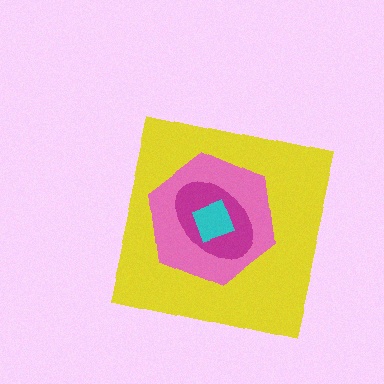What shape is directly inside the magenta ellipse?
The cyan square.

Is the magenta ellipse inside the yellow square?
Yes.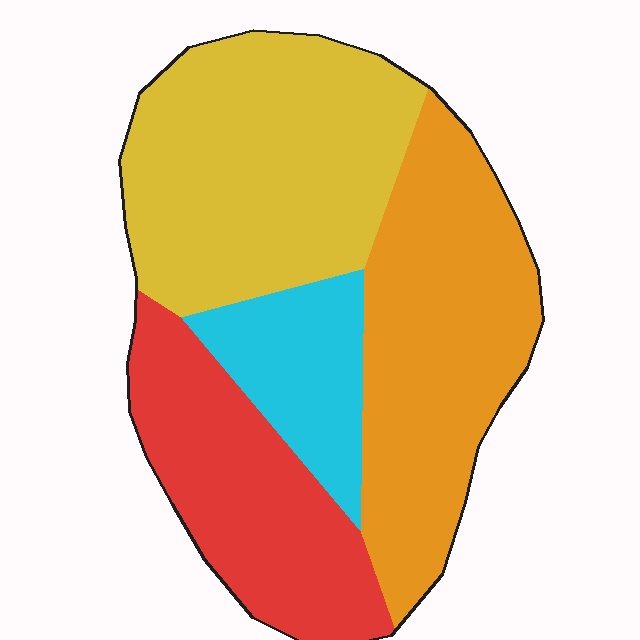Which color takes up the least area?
Cyan, at roughly 10%.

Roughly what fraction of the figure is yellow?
Yellow covers around 35% of the figure.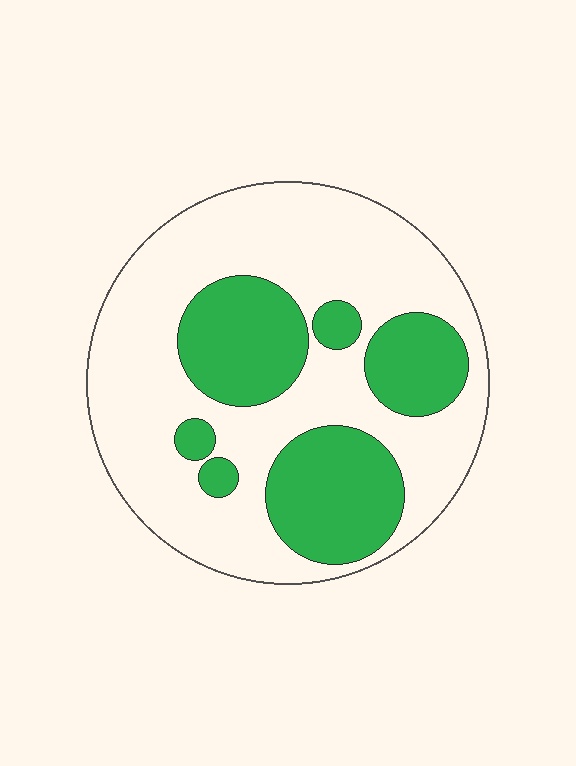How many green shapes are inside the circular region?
6.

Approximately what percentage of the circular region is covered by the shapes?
Approximately 35%.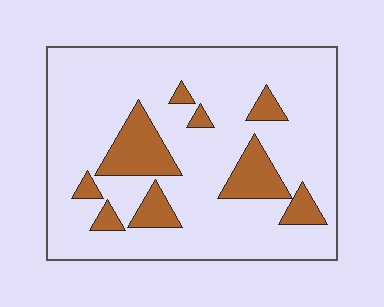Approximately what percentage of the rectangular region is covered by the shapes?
Approximately 20%.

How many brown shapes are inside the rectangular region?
9.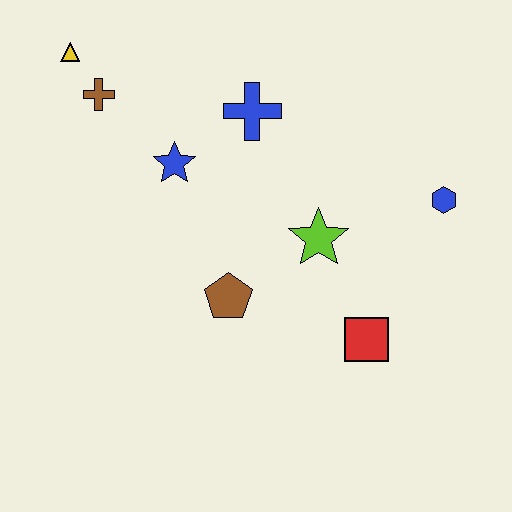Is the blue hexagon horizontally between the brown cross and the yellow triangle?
No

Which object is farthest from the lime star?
The yellow triangle is farthest from the lime star.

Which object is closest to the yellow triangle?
The brown cross is closest to the yellow triangle.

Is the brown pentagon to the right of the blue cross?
No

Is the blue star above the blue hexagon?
Yes